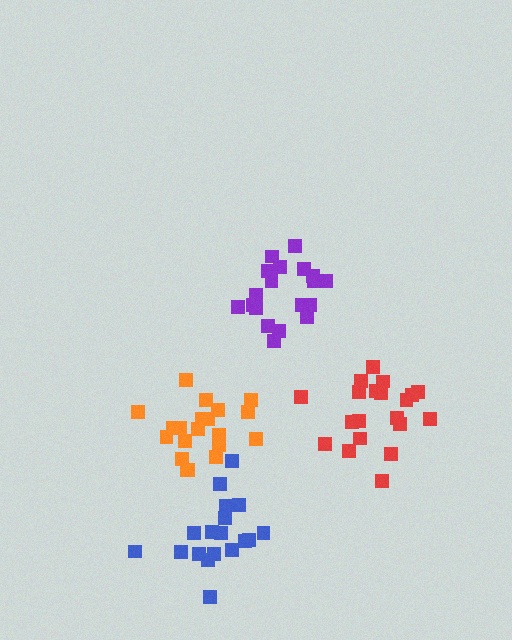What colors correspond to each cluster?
The clusters are colored: orange, blue, red, purple.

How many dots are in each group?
Group 1: 20 dots, Group 2: 18 dots, Group 3: 20 dots, Group 4: 19 dots (77 total).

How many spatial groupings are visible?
There are 4 spatial groupings.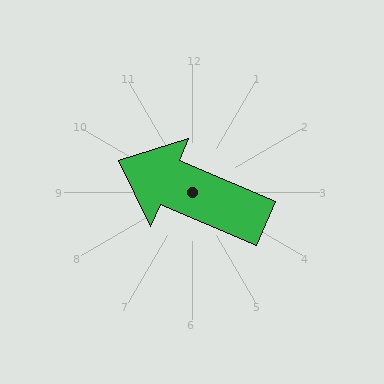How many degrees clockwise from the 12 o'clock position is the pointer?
Approximately 293 degrees.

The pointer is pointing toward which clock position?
Roughly 10 o'clock.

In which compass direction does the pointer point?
Northwest.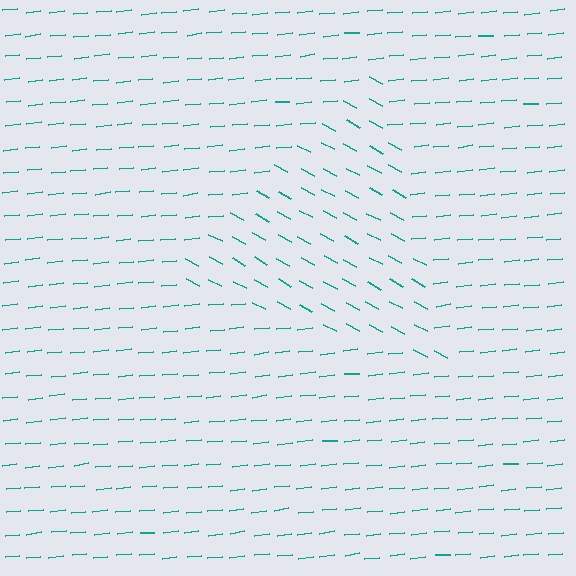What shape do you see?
I see a triangle.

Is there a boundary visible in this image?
Yes, there is a texture boundary formed by a change in line orientation.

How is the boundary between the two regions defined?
The boundary is defined purely by a change in line orientation (approximately 34 degrees difference). All lines are the same color and thickness.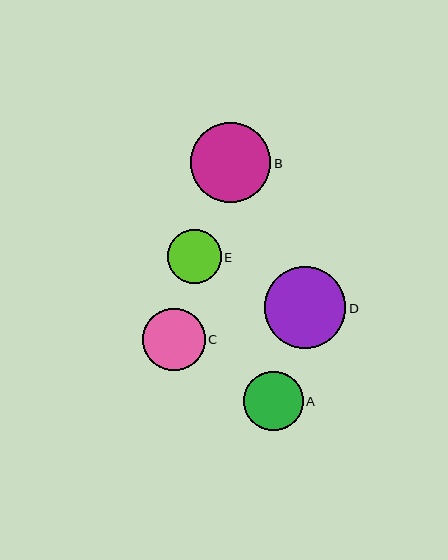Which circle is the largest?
Circle D is the largest with a size of approximately 82 pixels.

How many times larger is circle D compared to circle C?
Circle D is approximately 1.3 times the size of circle C.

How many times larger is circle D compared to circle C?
Circle D is approximately 1.3 times the size of circle C.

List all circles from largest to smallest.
From largest to smallest: D, B, C, A, E.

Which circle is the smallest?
Circle E is the smallest with a size of approximately 54 pixels.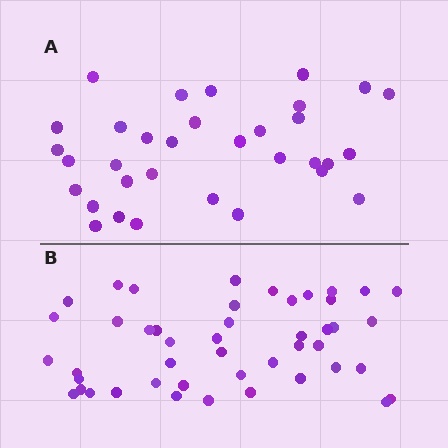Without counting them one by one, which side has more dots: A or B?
Region B (the bottom region) has more dots.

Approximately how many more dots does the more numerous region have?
Region B has approximately 15 more dots than region A.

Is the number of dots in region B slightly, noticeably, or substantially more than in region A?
Region B has noticeably more, but not dramatically so. The ratio is roughly 1.4 to 1.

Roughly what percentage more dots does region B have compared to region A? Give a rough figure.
About 40% more.